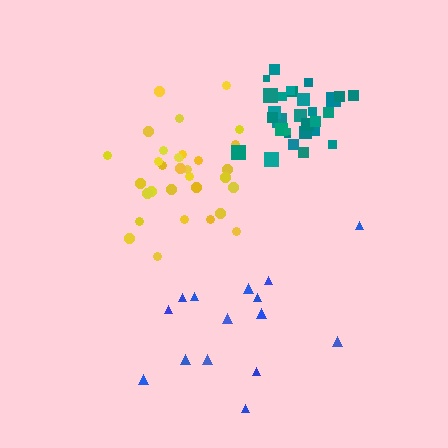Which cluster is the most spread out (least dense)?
Blue.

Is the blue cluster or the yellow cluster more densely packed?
Yellow.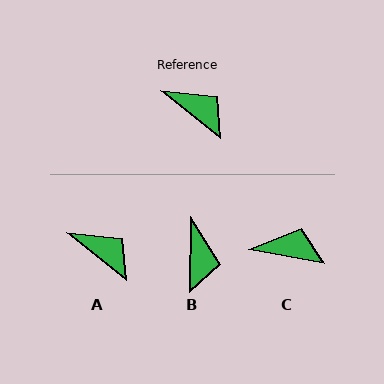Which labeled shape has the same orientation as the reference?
A.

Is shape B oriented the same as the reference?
No, it is off by about 52 degrees.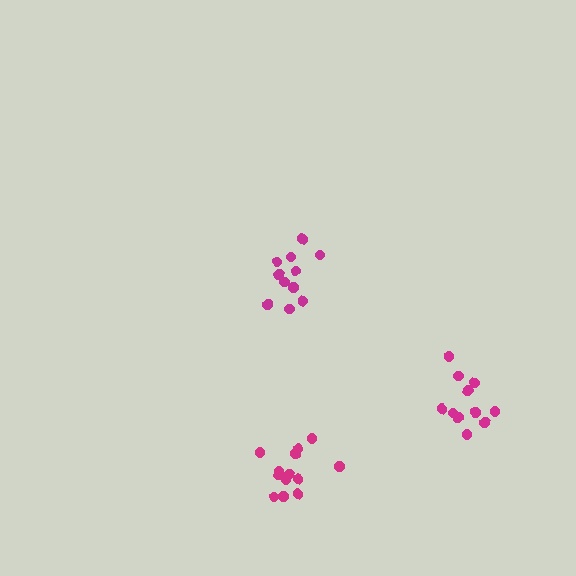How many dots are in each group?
Group 1: 11 dots, Group 2: 11 dots, Group 3: 13 dots (35 total).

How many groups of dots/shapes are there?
There are 3 groups.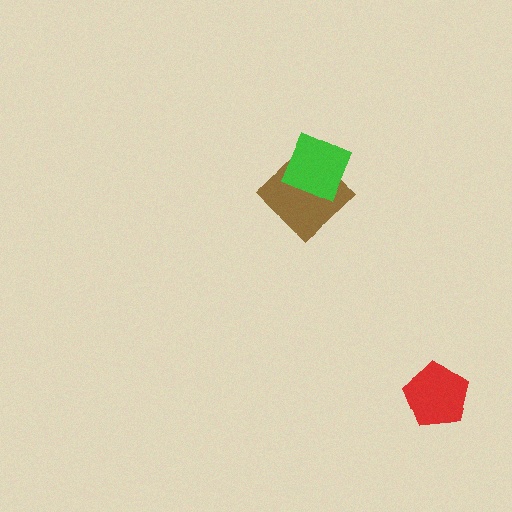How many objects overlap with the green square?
1 object overlaps with the green square.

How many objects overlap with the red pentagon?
0 objects overlap with the red pentagon.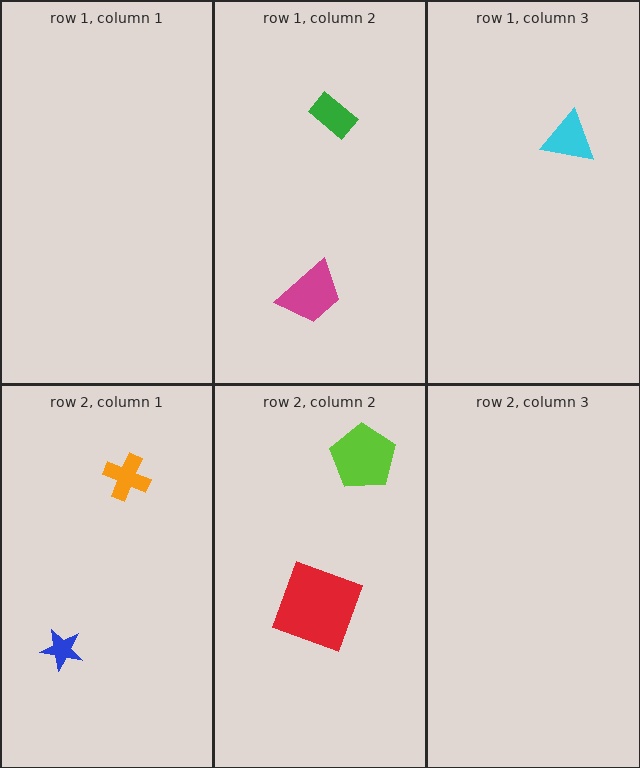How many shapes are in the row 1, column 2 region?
2.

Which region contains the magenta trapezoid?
The row 1, column 2 region.